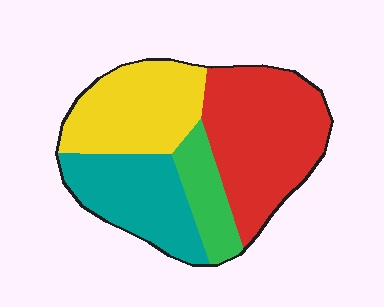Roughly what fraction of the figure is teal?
Teal takes up about one quarter (1/4) of the figure.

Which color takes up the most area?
Red, at roughly 35%.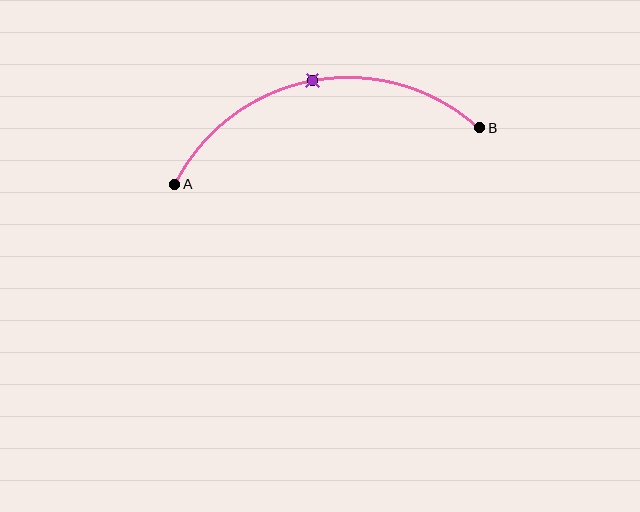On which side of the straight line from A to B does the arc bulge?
The arc bulges above the straight line connecting A and B.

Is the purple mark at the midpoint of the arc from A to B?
Yes. The purple mark lies on the arc at equal arc-length from both A and B — it is the arc midpoint.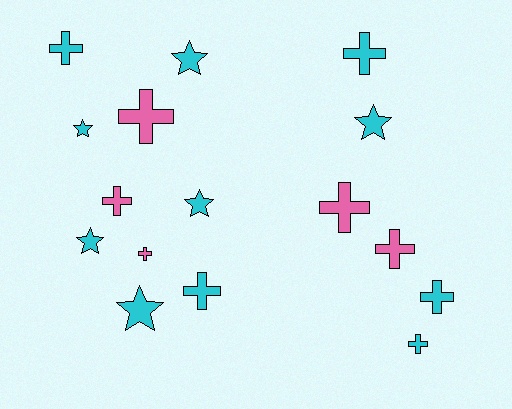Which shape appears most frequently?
Cross, with 10 objects.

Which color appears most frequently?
Cyan, with 11 objects.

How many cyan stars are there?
There are 6 cyan stars.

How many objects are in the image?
There are 16 objects.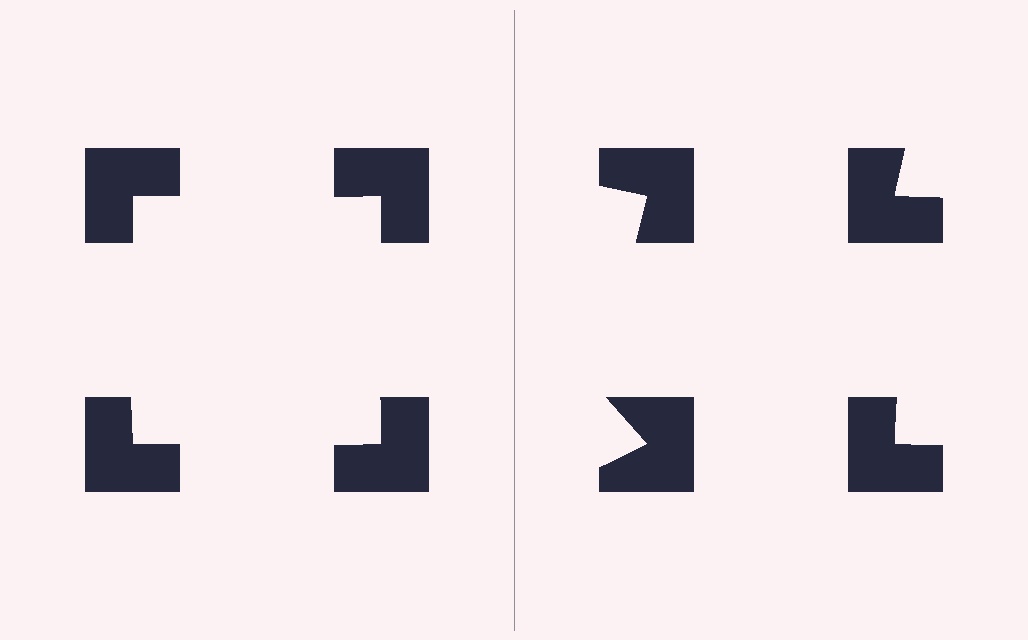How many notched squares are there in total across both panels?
8 — 4 on each side.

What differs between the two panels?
The notched squares are positioned identically on both sides; only the wedge orientations differ. On the left they align to a square; on the right they are misaligned.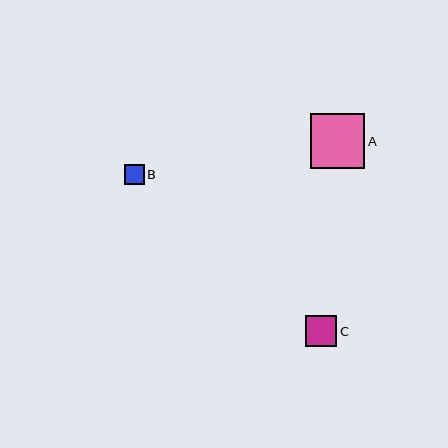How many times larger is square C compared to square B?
Square C is approximately 1.5 times the size of square B.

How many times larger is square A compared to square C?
Square A is approximately 1.7 times the size of square C.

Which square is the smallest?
Square B is the smallest with a size of approximately 20 pixels.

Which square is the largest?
Square A is the largest with a size of approximately 54 pixels.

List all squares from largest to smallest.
From largest to smallest: A, C, B.